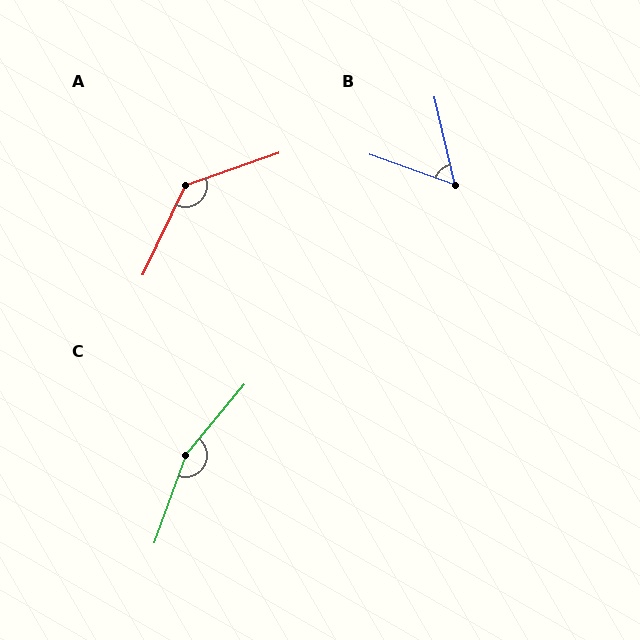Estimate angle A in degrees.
Approximately 134 degrees.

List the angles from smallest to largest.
B (58°), A (134°), C (160°).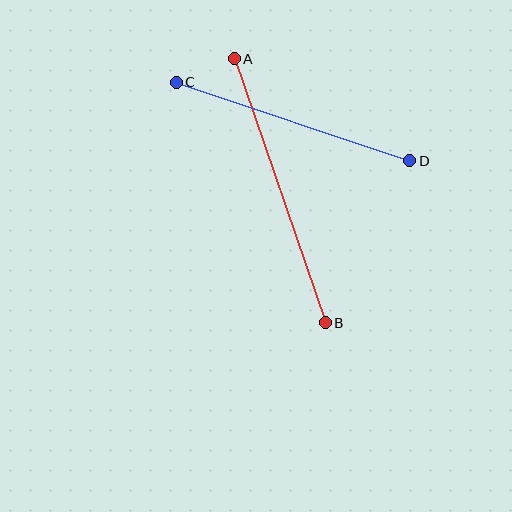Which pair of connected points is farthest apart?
Points A and B are farthest apart.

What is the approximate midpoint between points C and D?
The midpoint is at approximately (293, 122) pixels.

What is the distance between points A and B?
The distance is approximately 279 pixels.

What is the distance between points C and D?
The distance is approximately 246 pixels.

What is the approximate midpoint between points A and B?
The midpoint is at approximately (280, 191) pixels.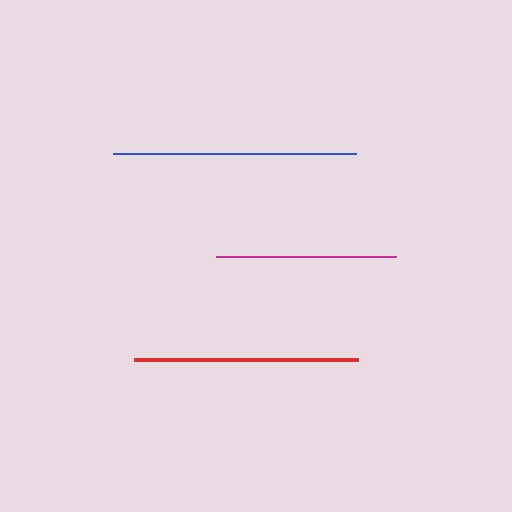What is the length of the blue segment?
The blue segment is approximately 243 pixels long.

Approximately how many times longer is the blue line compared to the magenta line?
The blue line is approximately 1.3 times the length of the magenta line.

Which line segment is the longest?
The blue line is the longest at approximately 243 pixels.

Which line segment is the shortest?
The magenta line is the shortest at approximately 180 pixels.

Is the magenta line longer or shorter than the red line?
The red line is longer than the magenta line.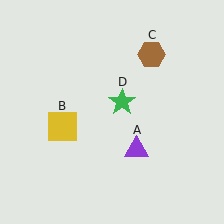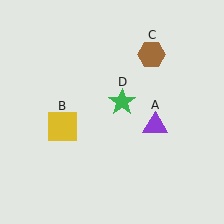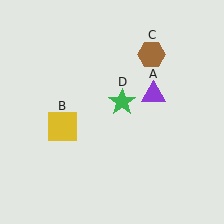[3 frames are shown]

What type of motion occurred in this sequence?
The purple triangle (object A) rotated counterclockwise around the center of the scene.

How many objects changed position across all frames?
1 object changed position: purple triangle (object A).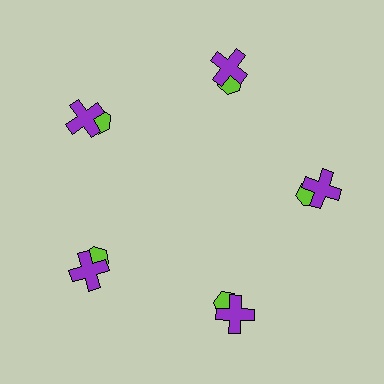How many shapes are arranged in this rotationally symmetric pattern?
There are 10 shapes, arranged in 5 groups of 2.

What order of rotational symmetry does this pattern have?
This pattern has 5-fold rotational symmetry.